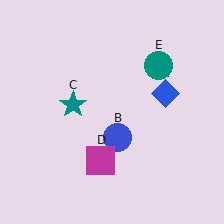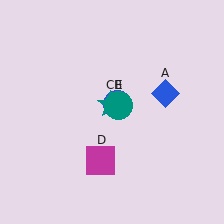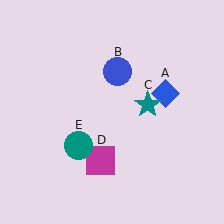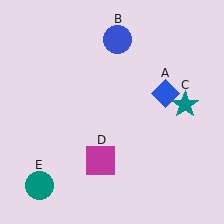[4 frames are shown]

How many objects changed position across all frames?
3 objects changed position: blue circle (object B), teal star (object C), teal circle (object E).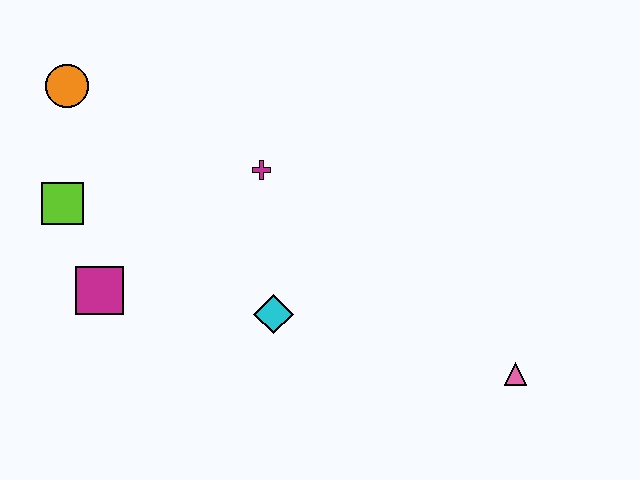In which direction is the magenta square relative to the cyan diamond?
The magenta square is to the left of the cyan diamond.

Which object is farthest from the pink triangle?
The orange circle is farthest from the pink triangle.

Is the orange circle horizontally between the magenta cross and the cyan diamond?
No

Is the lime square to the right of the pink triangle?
No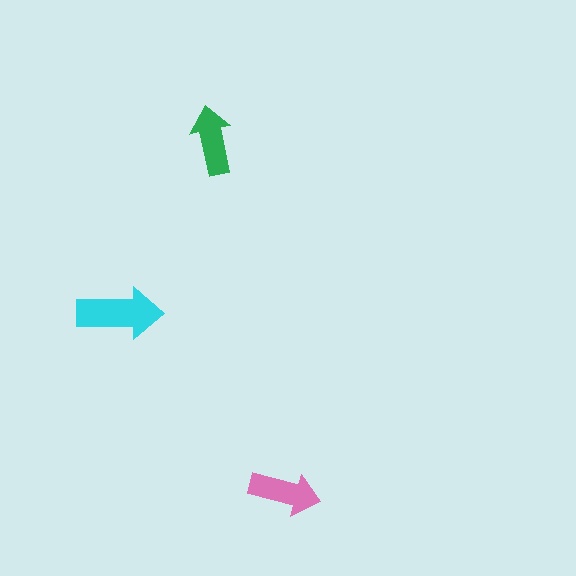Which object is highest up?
The green arrow is topmost.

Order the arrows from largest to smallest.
the cyan one, the pink one, the green one.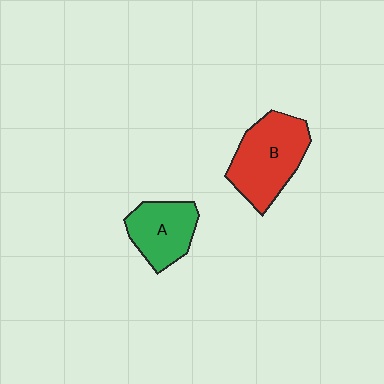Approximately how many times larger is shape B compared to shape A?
Approximately 1.4 times.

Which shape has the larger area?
Shape B (red).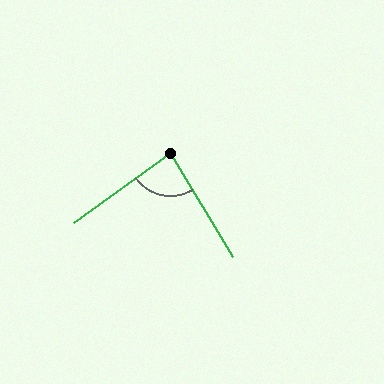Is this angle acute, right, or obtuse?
It is approximately a right angle.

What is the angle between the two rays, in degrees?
Approximately 85 degrees.